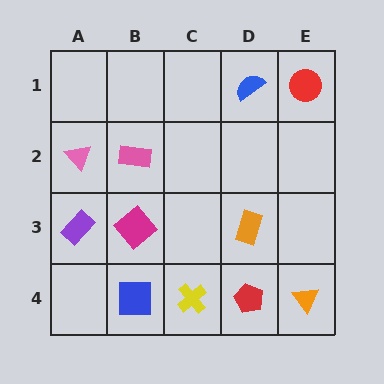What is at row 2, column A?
A pink triangle.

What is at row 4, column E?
An orange triangle.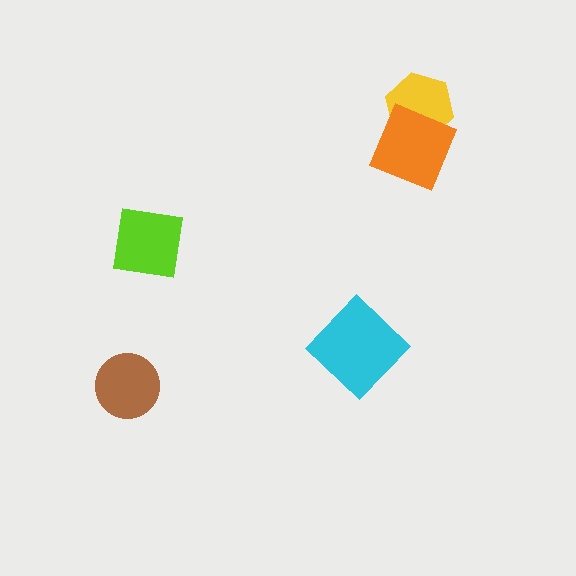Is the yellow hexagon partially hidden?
Yes, it is partially covered by another shape.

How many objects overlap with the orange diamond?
1 object overlaps with the orange diamond.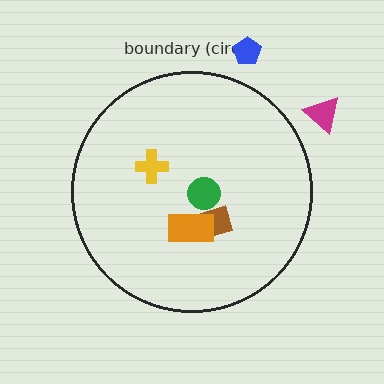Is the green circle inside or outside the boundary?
Inside.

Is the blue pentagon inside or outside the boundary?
Outside.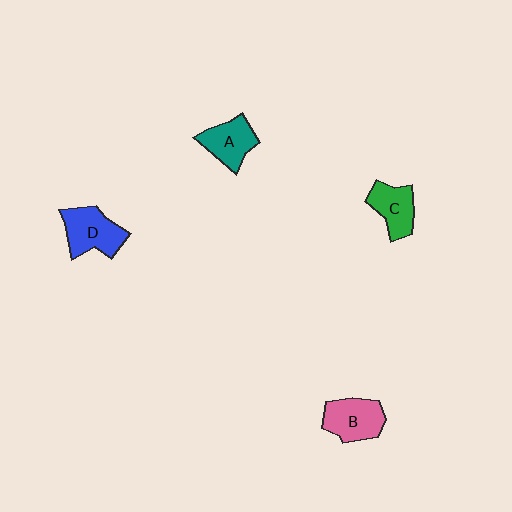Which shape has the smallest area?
Shape C (green).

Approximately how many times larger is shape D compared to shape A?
Approximately 1.2 times.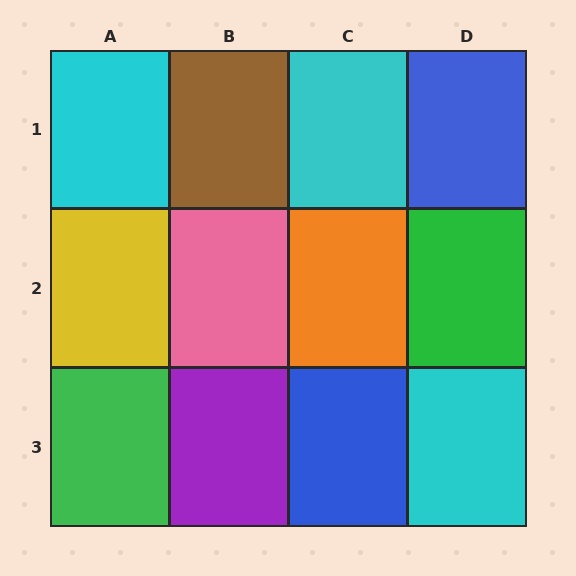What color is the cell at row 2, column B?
Pink.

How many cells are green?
2 cells are green.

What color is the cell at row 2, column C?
Orange.